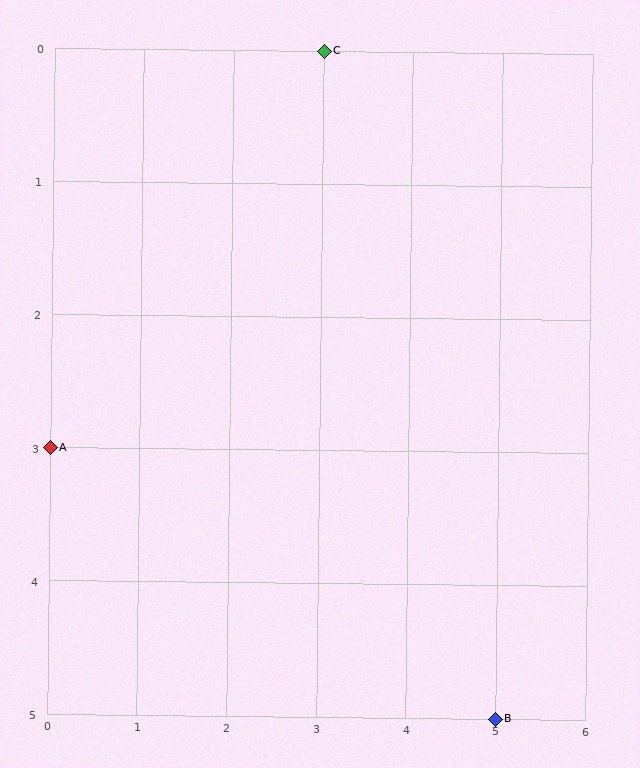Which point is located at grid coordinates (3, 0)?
Point C is at (3, 0).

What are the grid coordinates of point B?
Point B is at grid coordinates (5, 5).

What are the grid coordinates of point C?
Point C is at grid coordinates (3, 0).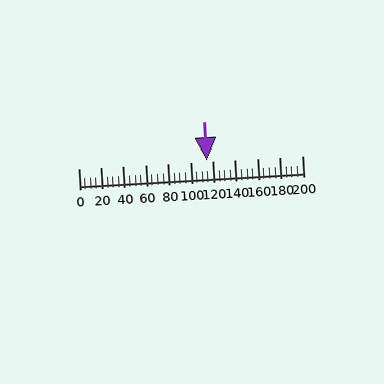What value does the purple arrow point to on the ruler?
The purple arrow points to approximately 115.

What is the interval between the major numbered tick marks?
The major tick marks are spaced 20 units apart.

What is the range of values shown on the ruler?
The ruler shows values from 0 to 200.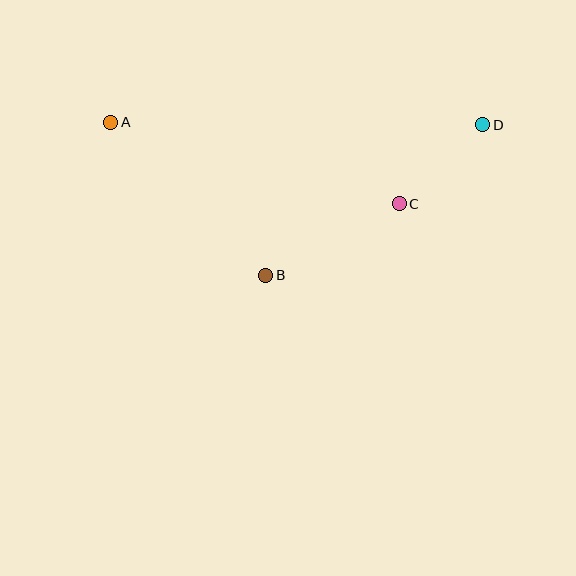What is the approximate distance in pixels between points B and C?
The distance between B and C is approximately 151 pixels.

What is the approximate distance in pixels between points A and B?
The distance between A and B is approximately 218 pixels.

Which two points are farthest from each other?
Points A and D are farthest from each other.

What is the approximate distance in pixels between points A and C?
The distance between A and C is approximately 300 pixels.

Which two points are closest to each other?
Points C and D are closest to each other.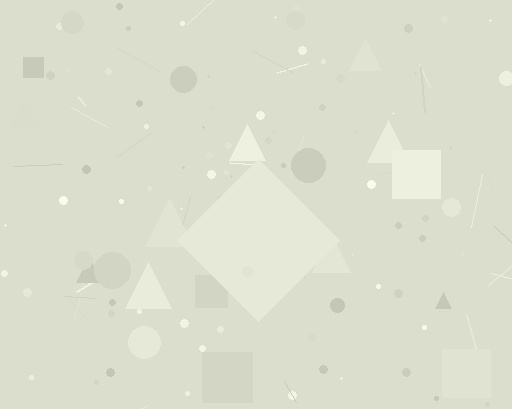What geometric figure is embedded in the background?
A diamond is embedded in the background.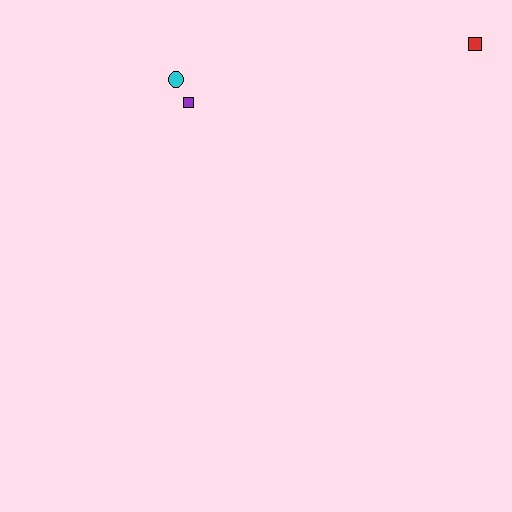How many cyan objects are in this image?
There is 1 cyan object.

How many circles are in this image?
There is 1 circle.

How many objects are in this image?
There are 3 objects.